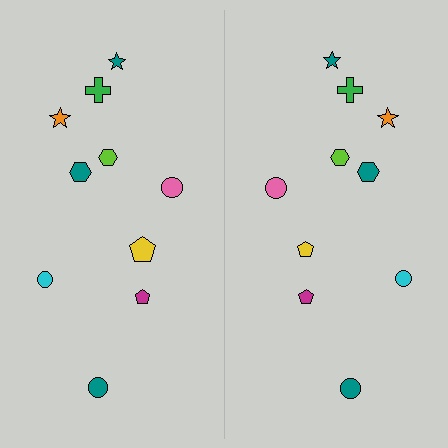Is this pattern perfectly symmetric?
No, the pattern is not perfectly symmetric. The yellow pentagon on the right side has a different size than its mirror counterpart.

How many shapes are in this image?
There are 20 shapes in this image.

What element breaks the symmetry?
The yellow pentagon on the right side has a different size than its mirror counterpart.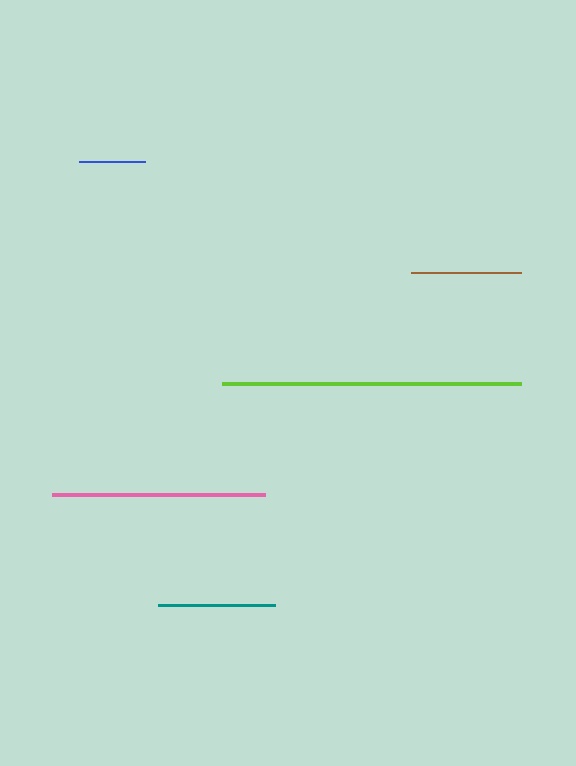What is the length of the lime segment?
The lime segment is approximately 300 pixels long.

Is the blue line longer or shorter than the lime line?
The lime line is longer than the blue line.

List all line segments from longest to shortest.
From longest to shortest: lime, pink, teal, brown, blue.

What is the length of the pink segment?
The pink segment is approximately 213 pixels long.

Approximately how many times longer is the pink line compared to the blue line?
The pink line is approximately 3.2 times the length of the blue line.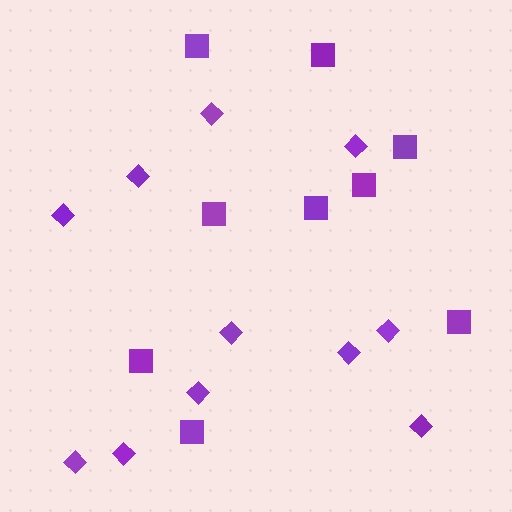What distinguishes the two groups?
There are 2 groups: one group of squares (9) and one group of diamonds (11).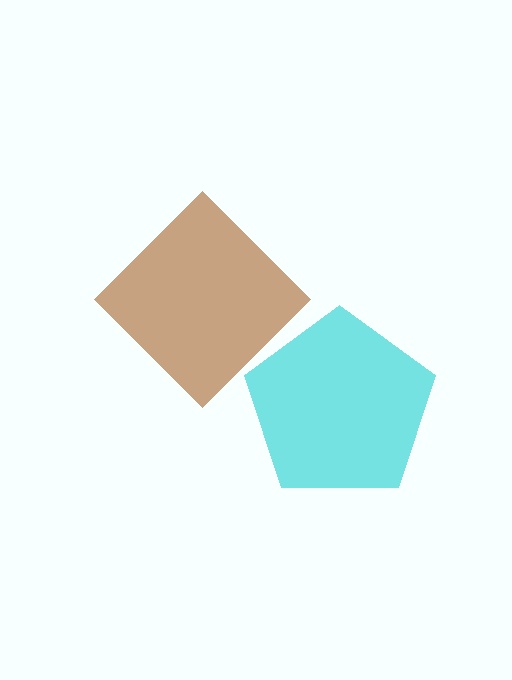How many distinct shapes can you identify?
There are 2 distinct shapes: a cyan pentagon, a brown diamond.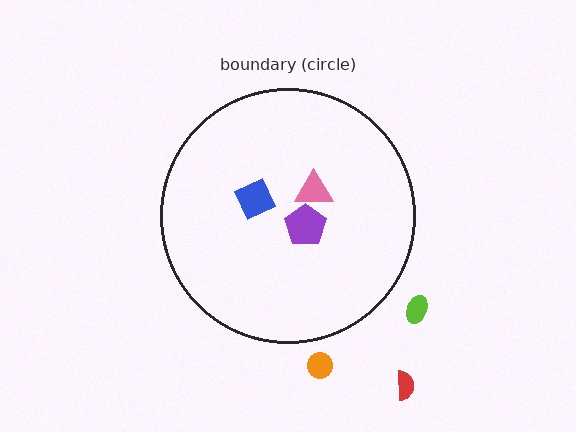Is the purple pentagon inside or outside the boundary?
Inside.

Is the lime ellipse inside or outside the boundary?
Outside.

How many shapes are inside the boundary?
3 inside, 3 outside.